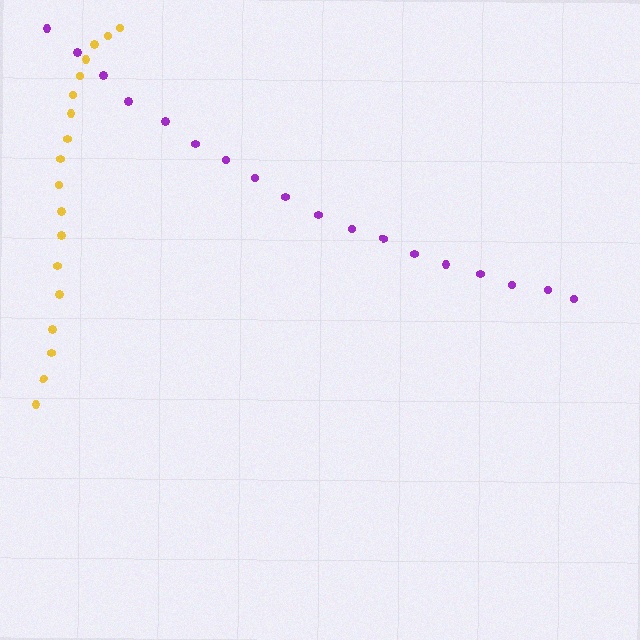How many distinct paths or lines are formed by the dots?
There are 2 distinct paths.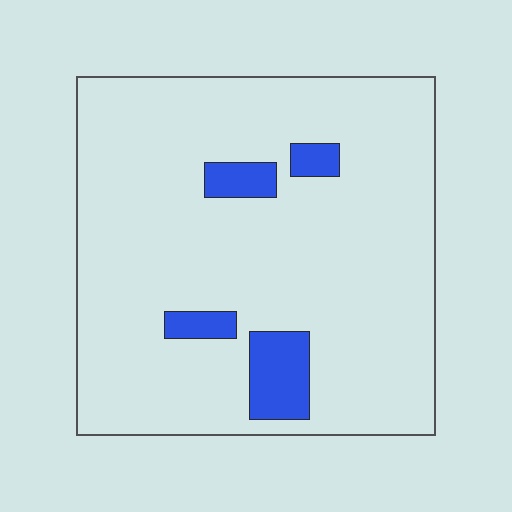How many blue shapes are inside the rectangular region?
4.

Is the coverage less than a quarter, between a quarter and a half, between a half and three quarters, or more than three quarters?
Less than a quarter.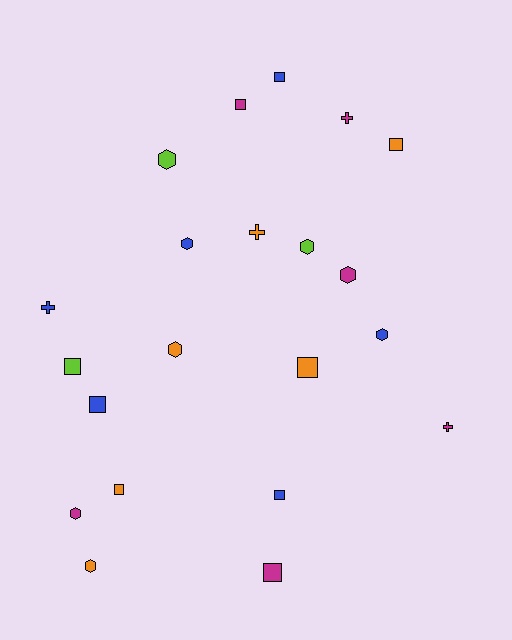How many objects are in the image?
There are 21 objects.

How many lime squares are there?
There is 1 lime square.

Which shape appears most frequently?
Square, with 9 objects.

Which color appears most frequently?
Blue, with 6 objects.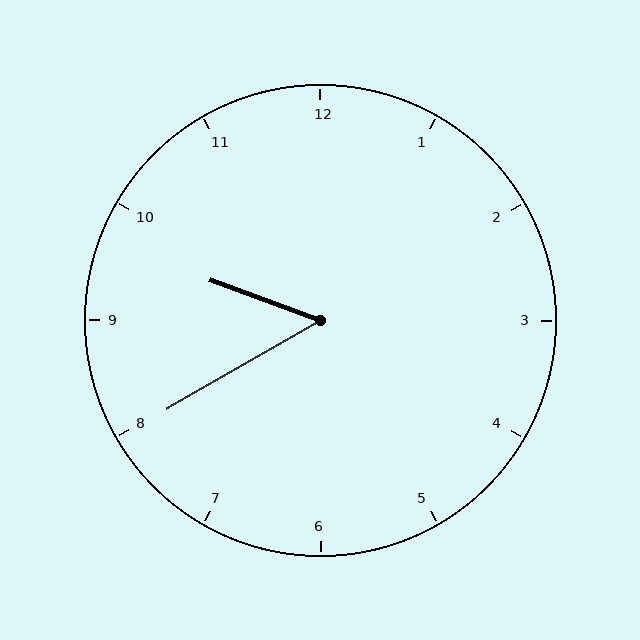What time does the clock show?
9:40.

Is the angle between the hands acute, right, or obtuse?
It is acute.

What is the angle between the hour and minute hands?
Approximately 50 degrees.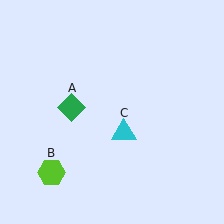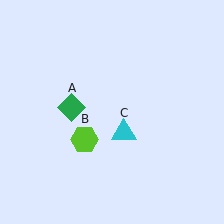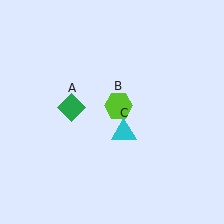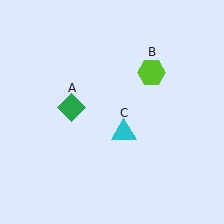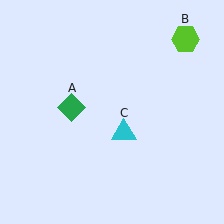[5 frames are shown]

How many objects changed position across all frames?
1 object changed position: lime hexagon (object B).